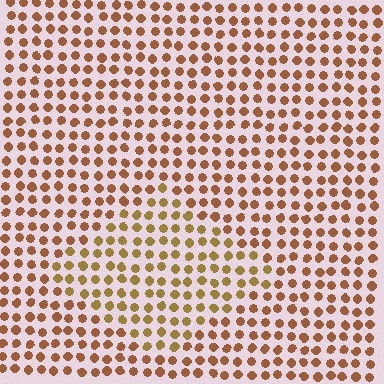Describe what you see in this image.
The image is filled with small brown elements in a uniform arrangement. A diamond-shaped region is visible where the elements are tinted to a slightly different hue, forming a subtle color boundary.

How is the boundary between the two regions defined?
The boundary is defined purely by a slight shift in hue (about 24 degrees). Spacing, size, and orientation are identical on both sides.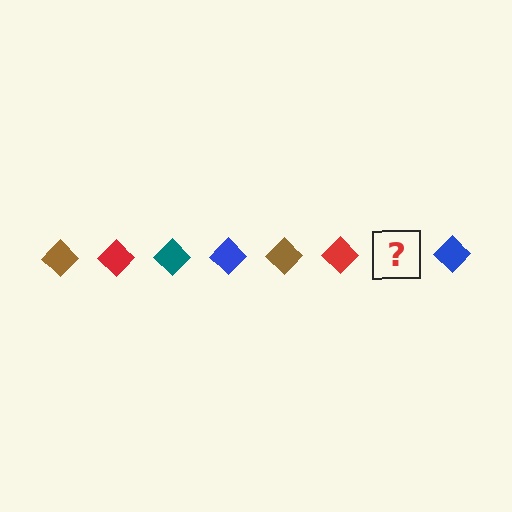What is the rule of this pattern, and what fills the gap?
The rule is that the pattern cycles through brown, red, teal, blue diamonds. The gap should be filled with a teal diamond.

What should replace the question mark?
The question mark should be replaced with a teal diamond.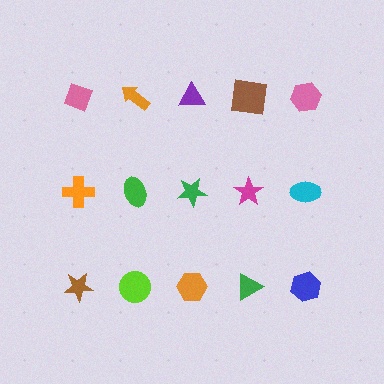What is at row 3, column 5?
A blue hexagon.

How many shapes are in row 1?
5 shapes.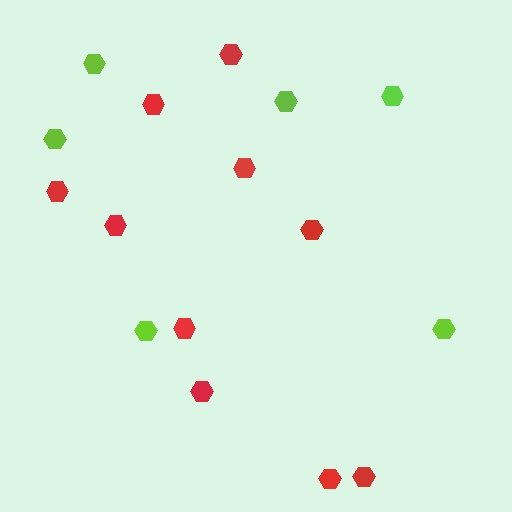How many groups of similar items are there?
There are 2 groups: one group of red hexagons (10) and one group of lime hexagons (6).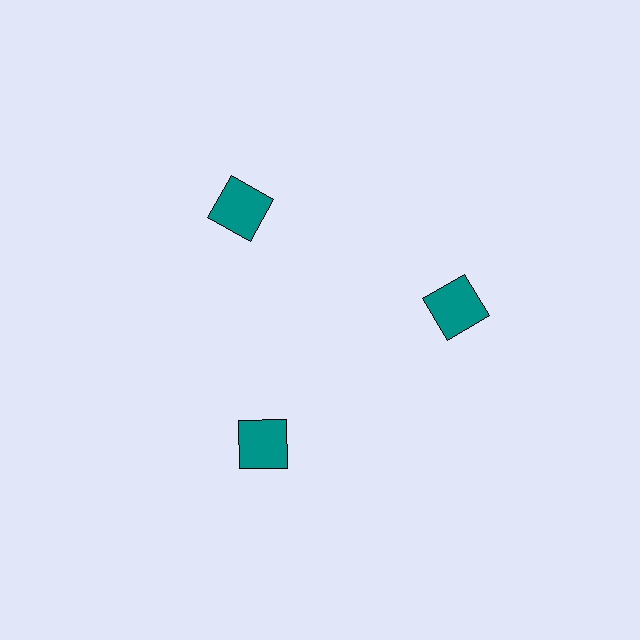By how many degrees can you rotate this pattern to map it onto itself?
The pattern maps onto itself every 120 degrees of rotation.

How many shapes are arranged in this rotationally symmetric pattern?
There are 3 shapes, arranged in 3 groups of 1.